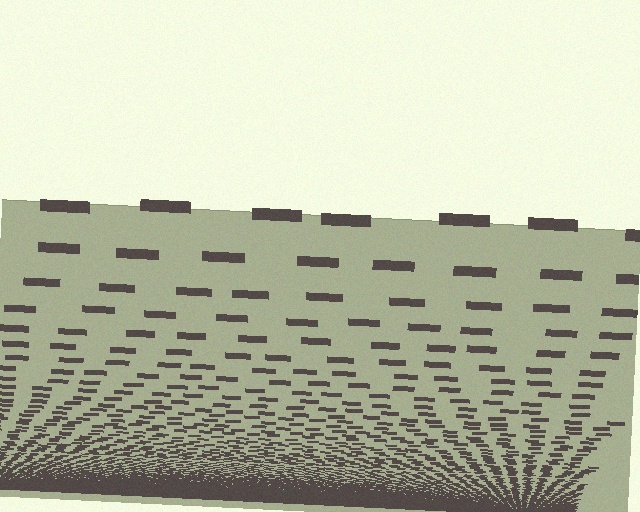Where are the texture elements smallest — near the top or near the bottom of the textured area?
Near the bottom.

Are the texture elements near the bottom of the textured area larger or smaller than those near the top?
Smaller. The gradient is inverted — elements near the bottom are smaller and denser.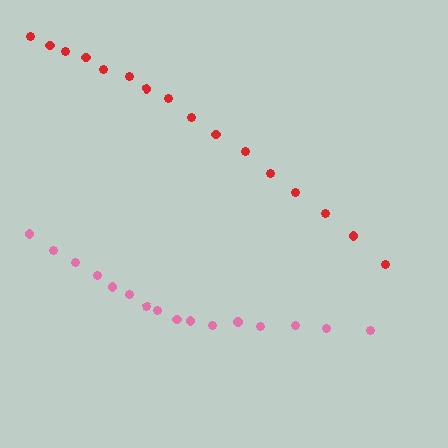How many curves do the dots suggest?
There are 2 distinct paths.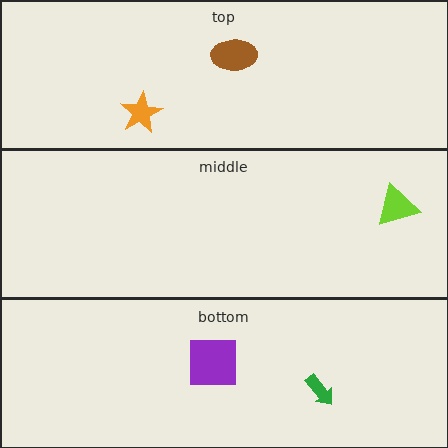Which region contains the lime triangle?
The middle region.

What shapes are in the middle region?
The lime triangle.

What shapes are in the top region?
The brown ellipse, the orange star.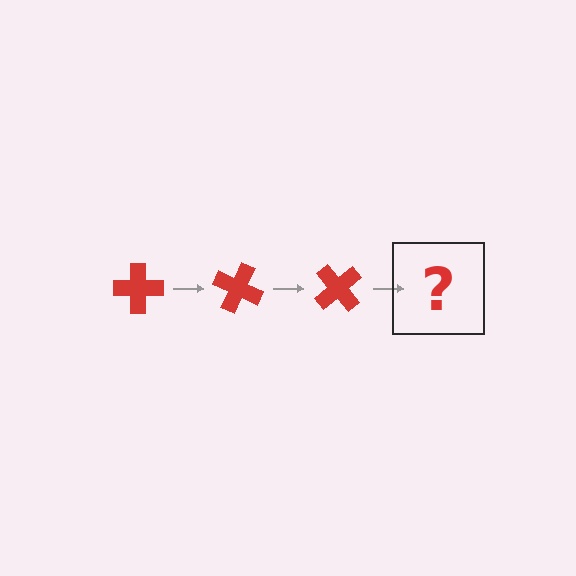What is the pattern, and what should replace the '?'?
The pattern is that the cross rotates 25 degrees each step. The '?' should be a red cross rotated 75 degrees.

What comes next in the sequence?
The next element should be a red cross rotated 75 degrees.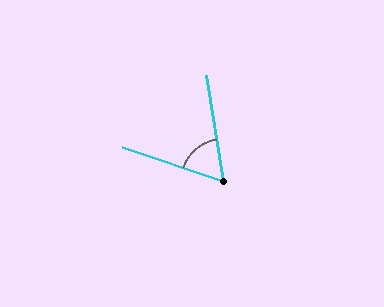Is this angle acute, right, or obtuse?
It is acute.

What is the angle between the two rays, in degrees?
Approximately 62 degrees.